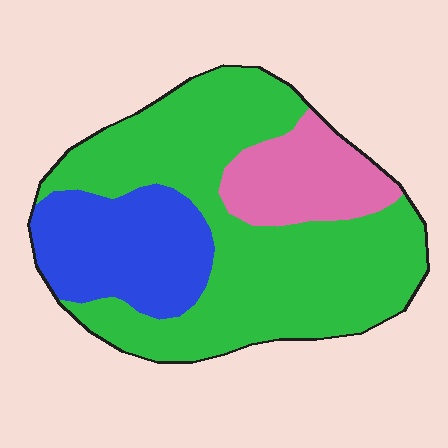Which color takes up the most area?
Green, at roughly 60%.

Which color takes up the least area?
Pink, at roughly 15%.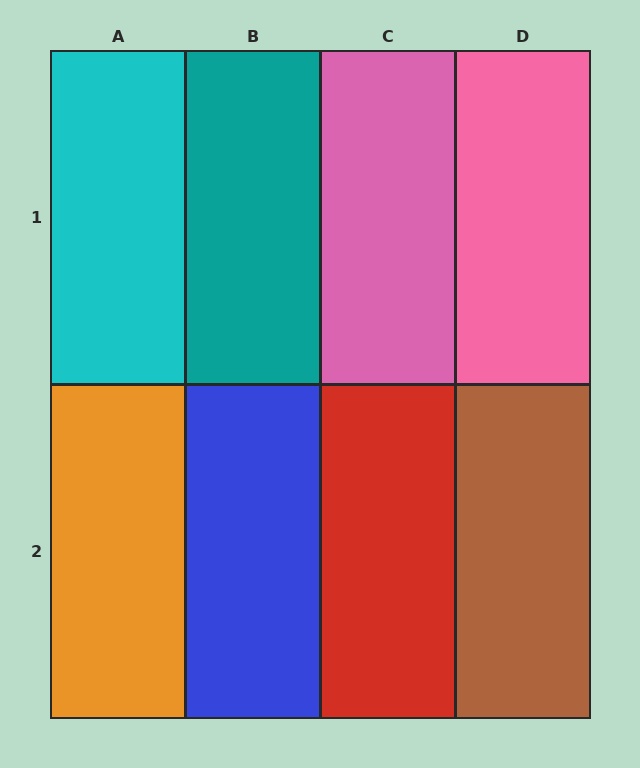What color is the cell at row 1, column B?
Teal.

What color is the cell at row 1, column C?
Pink.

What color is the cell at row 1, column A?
Cyan.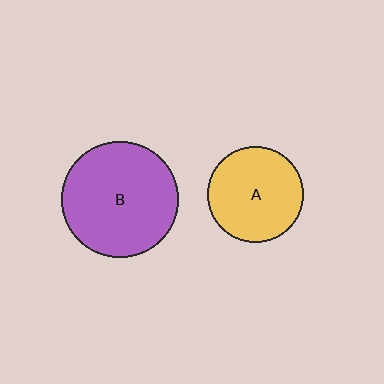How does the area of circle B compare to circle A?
Approximately 1.5 times.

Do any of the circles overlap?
No, none of the circles overlap.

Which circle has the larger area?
Circle B (purple).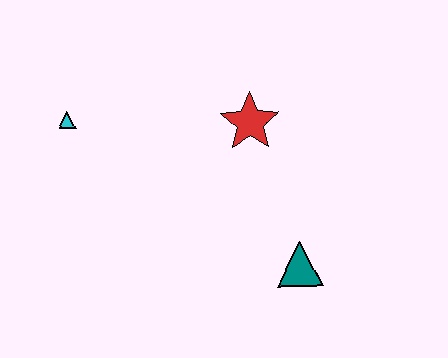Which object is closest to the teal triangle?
The red star is closest to the teal triangle.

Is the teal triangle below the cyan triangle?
Yes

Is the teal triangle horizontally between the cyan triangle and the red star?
No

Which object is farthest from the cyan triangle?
The teal triangle is farthest from the cyan triangle.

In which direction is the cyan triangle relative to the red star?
The cyan triangle is to the left of the red star.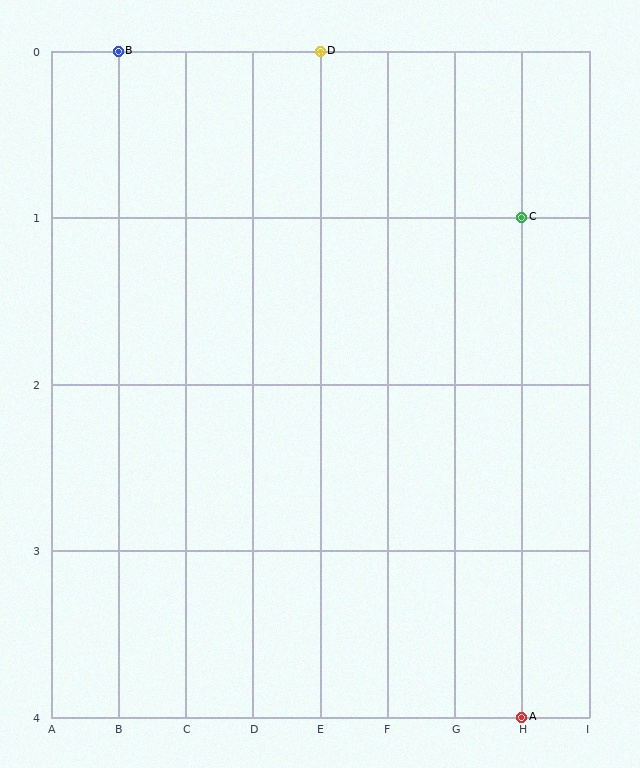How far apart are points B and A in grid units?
Points B and A are 6 columns and 4 rows apart (about 7.2 grid units diagonally).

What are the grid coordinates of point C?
Point C is at grid coordinates (H, 1).